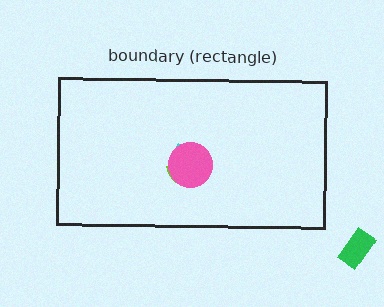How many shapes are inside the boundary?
4 inside, 1 outside.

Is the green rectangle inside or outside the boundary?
Outside.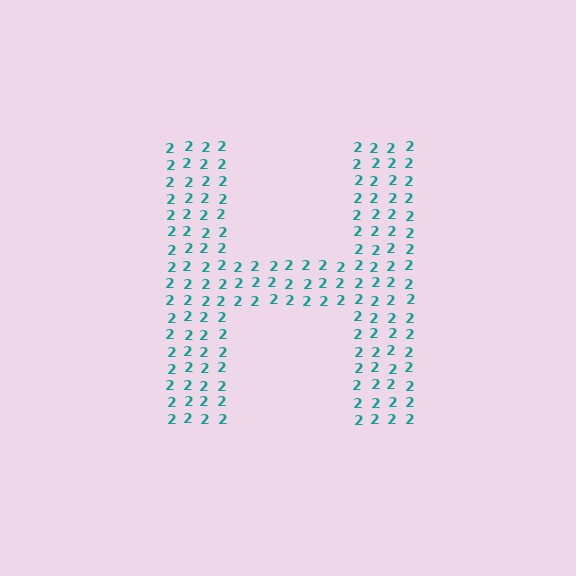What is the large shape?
The large shape is the letter H.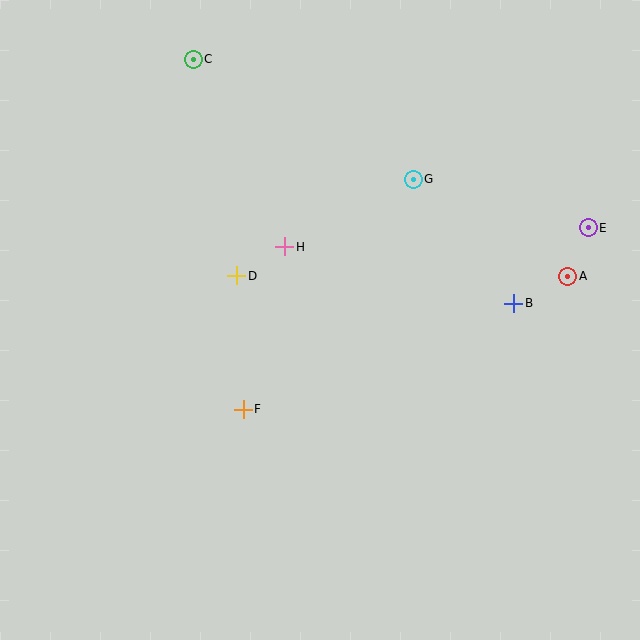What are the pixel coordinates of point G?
Point G is at (413, 179).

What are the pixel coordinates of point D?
Point D is at (237, 276).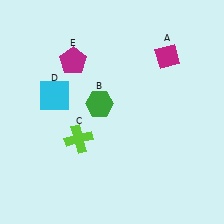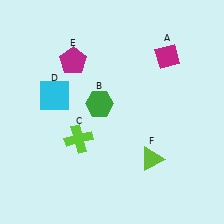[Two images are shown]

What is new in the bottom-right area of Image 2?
A lime triangle (F) was added in the bottom-right area of Image 2.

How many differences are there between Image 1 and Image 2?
There is 1 difference between the two images.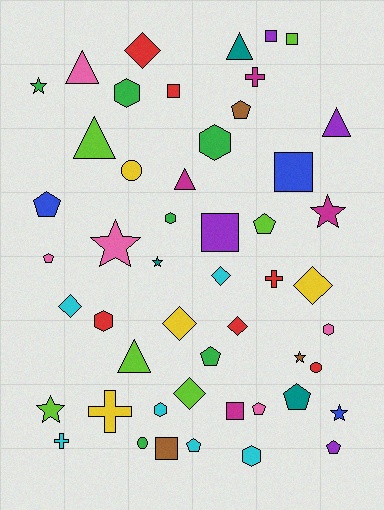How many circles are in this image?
There are 3 circles.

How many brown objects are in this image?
There are 3 brown objects.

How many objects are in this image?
There are 50 objects.